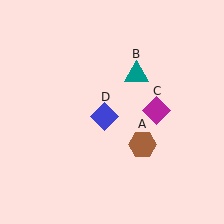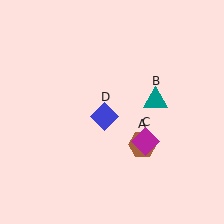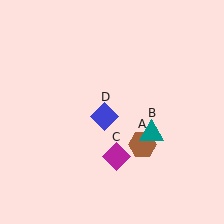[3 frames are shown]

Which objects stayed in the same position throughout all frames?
Brown hexagon (object A) and blue diamond (object D) remained stationary.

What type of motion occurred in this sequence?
The teal triangle (object B), magenta diamond (object C) rotated clockwise around the center of the scene.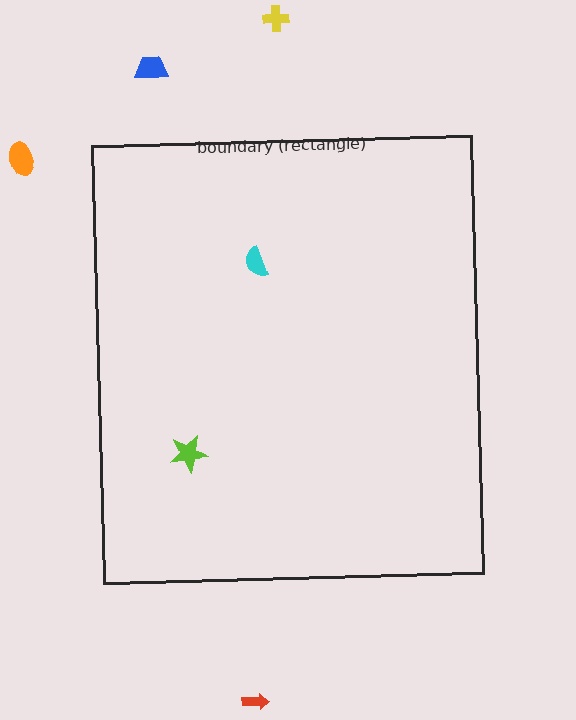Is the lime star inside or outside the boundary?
Inside.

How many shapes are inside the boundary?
2 inside, 4 outside.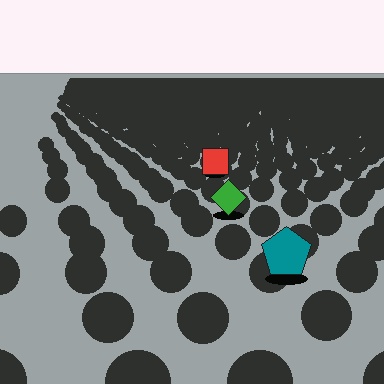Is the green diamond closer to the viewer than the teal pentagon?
No. The teal pentagon is closer — you can tell from the texture gradient: the ground texture is coarser near it.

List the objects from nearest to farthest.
From nearest to farthest: the teal pentagon, the green diamond, the red square.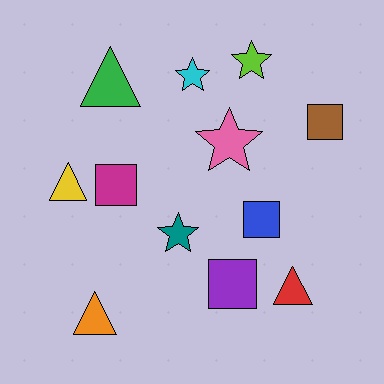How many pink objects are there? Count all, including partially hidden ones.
There is 1 pink object.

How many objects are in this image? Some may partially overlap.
There are 12 objects.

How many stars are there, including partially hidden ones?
There are 4 stars.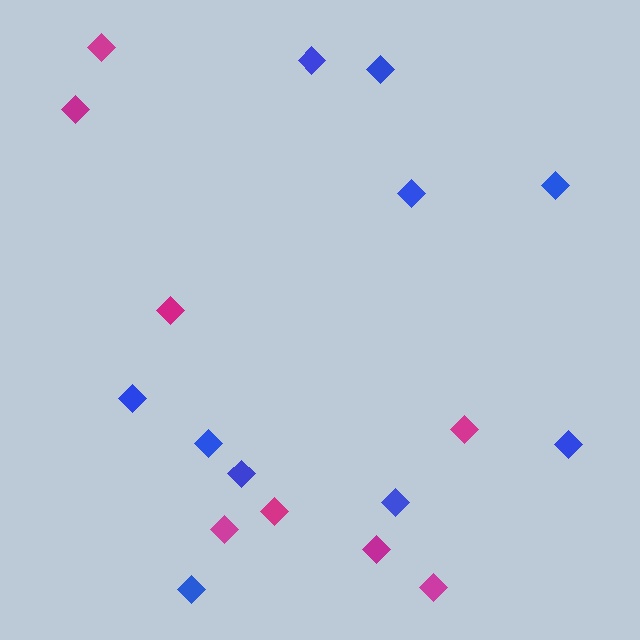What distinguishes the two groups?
There are 2 groups: one group of magenta diamonds (8) and one group of blue diamonds (10).